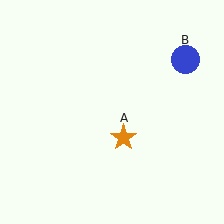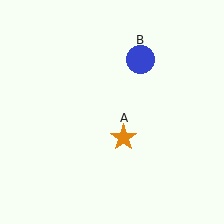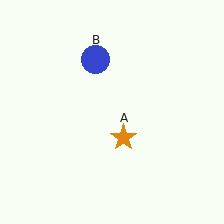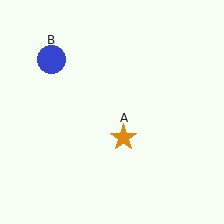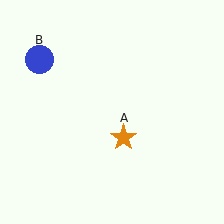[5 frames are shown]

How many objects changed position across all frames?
1 object changed position: blue circle (object B).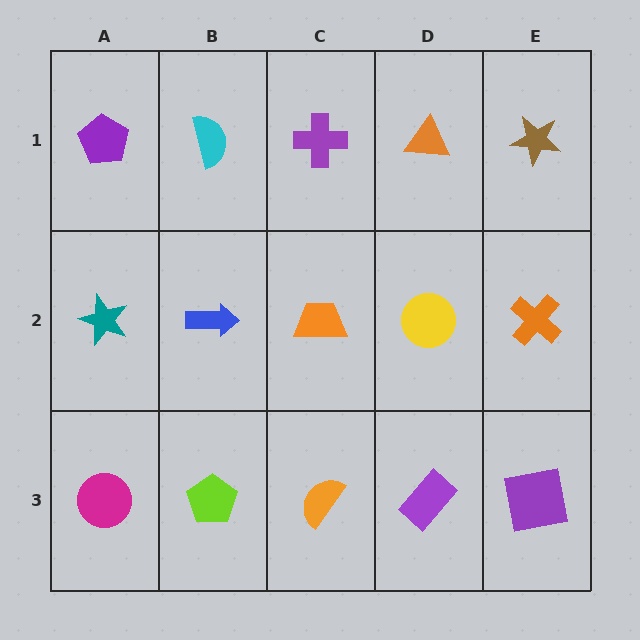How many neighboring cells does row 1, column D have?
3.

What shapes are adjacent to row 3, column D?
A yellow circle (row 2, column D), an orange semicircle (row 3, column C), a purple square (row 3, column E).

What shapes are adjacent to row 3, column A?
A teal star (row 2, column A), a lime pentagon (row 3, column B).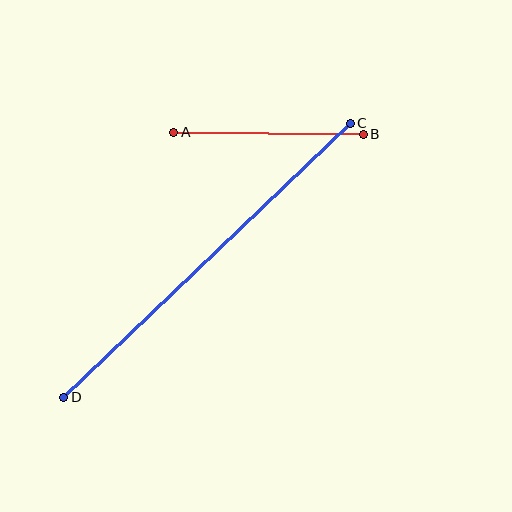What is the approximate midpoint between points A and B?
The midpoint is at approximately (268, 133) pixels.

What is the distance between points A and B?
The distance is approximately 190 pixels.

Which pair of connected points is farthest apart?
Points C and D are farthest apart.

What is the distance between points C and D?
The distance is approximately 396 pixels.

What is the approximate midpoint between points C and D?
The midpoint is at approximately (207, 260) pixels.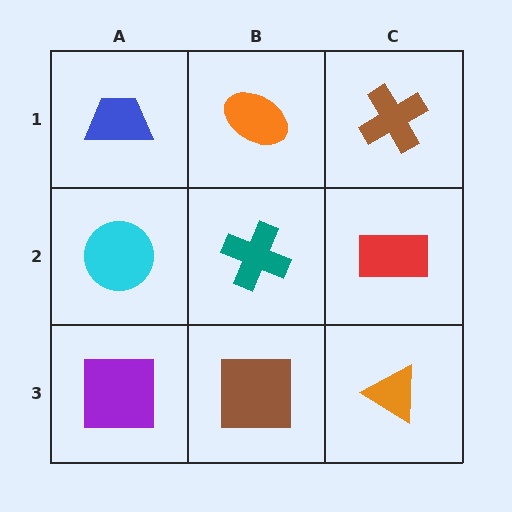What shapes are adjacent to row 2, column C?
A brown cross (row 1, column C), an orange triangle (row 3, column C), a teal cross (row 2, column B).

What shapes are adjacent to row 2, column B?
An orange ellipse (row 1, column B), a brown square (row 3, column B), a cyan circle (row 2, column A), a red rectangle (row 2, column C).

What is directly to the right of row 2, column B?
A red rectangle.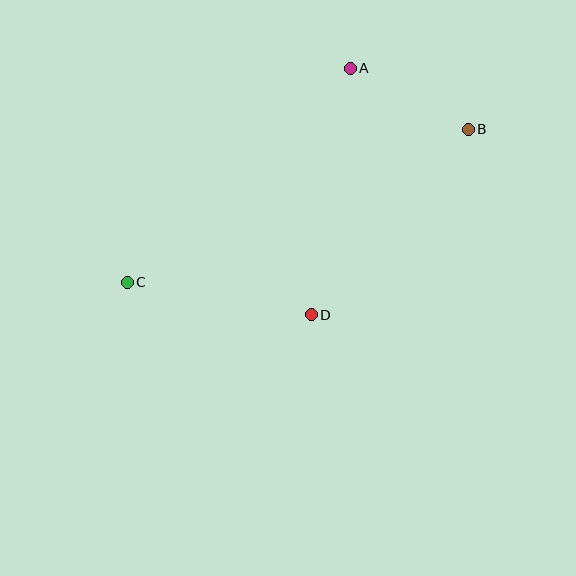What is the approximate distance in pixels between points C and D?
The distance between C and D is approximately 187 pixels.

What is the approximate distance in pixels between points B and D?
The distance between B and D is approximately 243 pixels.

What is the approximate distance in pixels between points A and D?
The distance between A and D is approximately 249 pixels.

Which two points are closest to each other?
Points A and B are closest to each other.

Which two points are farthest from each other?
Points B and C are farthest from each other.